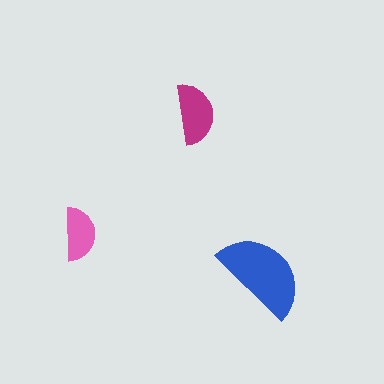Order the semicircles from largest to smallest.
the blue one, the magenta one, the pink one.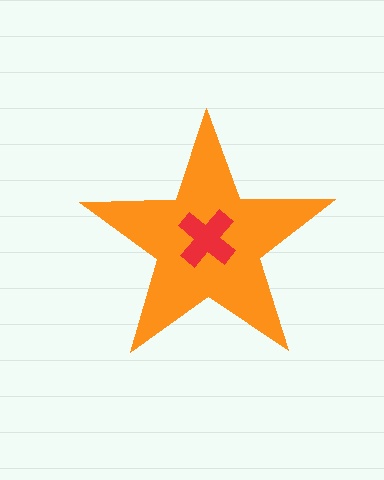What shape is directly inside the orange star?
The red cross.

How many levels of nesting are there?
2.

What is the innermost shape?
The red cross.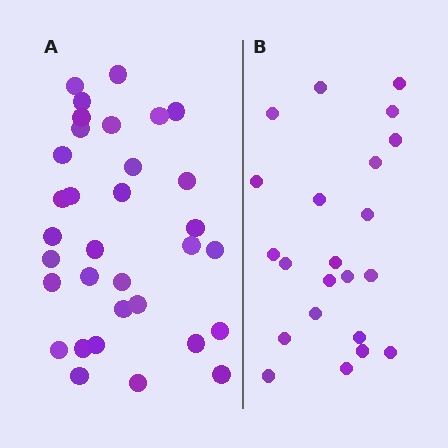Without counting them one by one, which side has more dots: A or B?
Region A (the left region) has more dots.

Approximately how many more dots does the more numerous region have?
Region A has roughly 12 or so more dots than region B.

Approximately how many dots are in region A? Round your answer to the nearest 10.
About 30 dots. (The exact count is 33, which rounds to 30.)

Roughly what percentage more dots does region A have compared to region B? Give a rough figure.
About 50% more.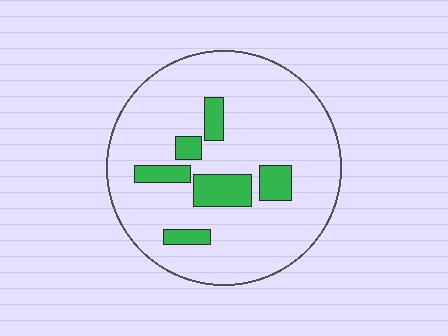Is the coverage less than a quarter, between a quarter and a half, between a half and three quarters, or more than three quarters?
Less than a quarter.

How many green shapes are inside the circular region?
6.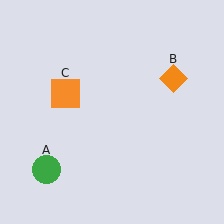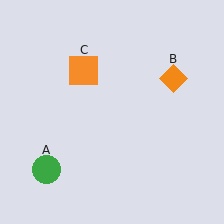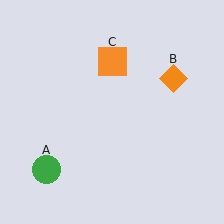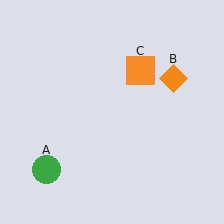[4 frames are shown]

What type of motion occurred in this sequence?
The orange square (object C) rotated clockwise around the center of the scene.